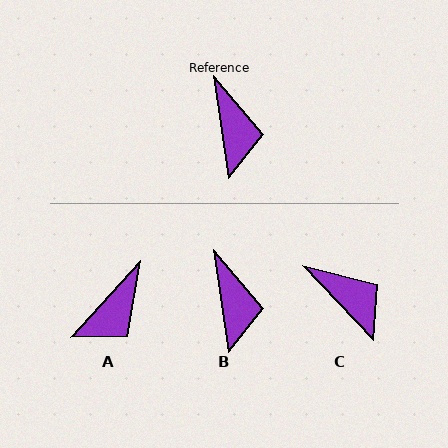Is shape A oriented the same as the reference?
No, it is off by about 50 degrees.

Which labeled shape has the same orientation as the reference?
B.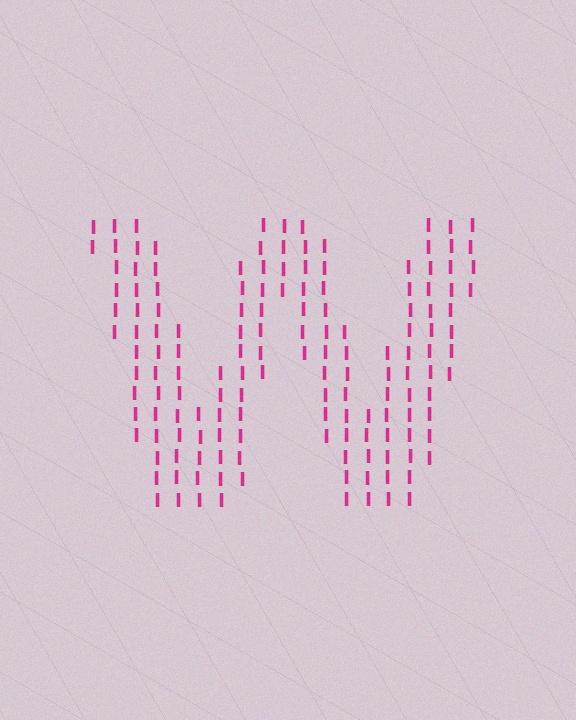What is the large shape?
The large shape is the letter W.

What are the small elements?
The small elements are letter I's.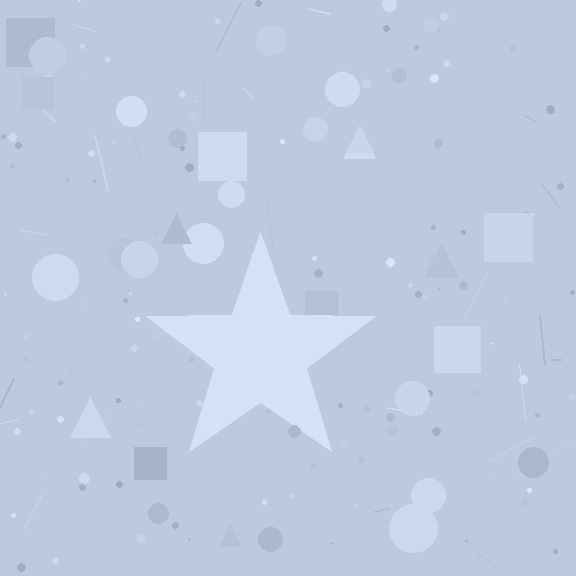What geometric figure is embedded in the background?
A star is embedded in the background.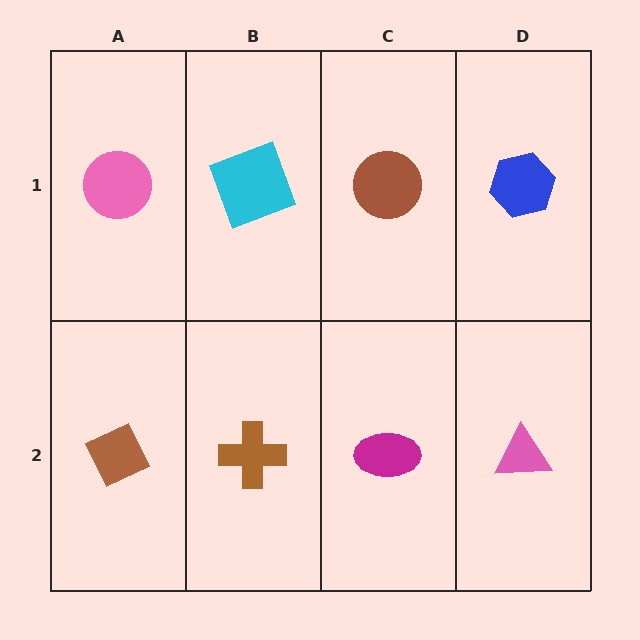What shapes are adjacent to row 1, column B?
A brown cross (row 2, column B), a pink circle (row 1, column A), a brown circle (row 1, column C).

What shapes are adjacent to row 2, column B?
A cyan square (row 1, column B), a brown diamond (row 2, column A), a magenta ellipse (row 2, column C).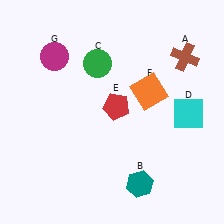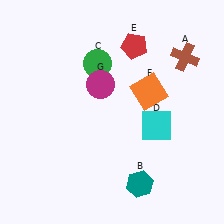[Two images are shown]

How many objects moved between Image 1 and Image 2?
3 objects moved between the two images.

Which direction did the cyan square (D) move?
The cyan square (D) moved left.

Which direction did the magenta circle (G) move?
The magenta circle (G) moved right.